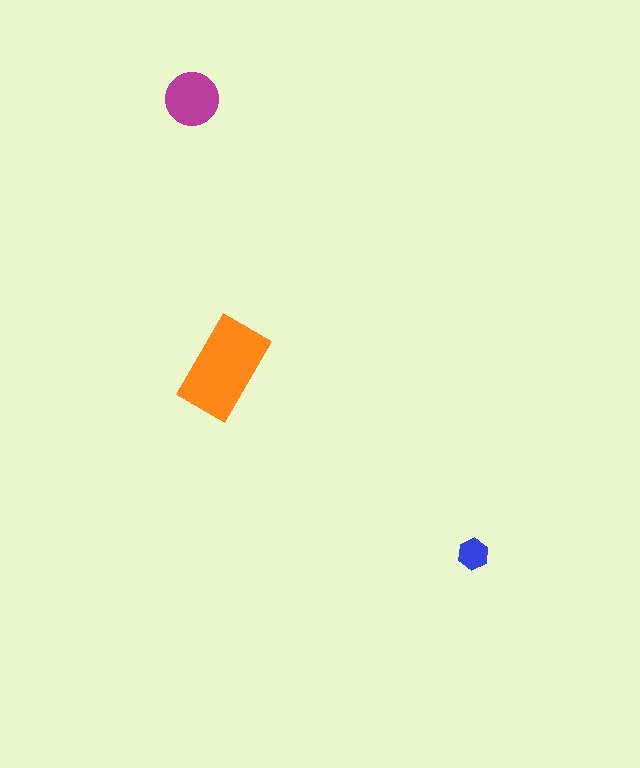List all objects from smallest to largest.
The blue hexagon, the magenta circle, the orange rectangle.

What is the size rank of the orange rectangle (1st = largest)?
1st.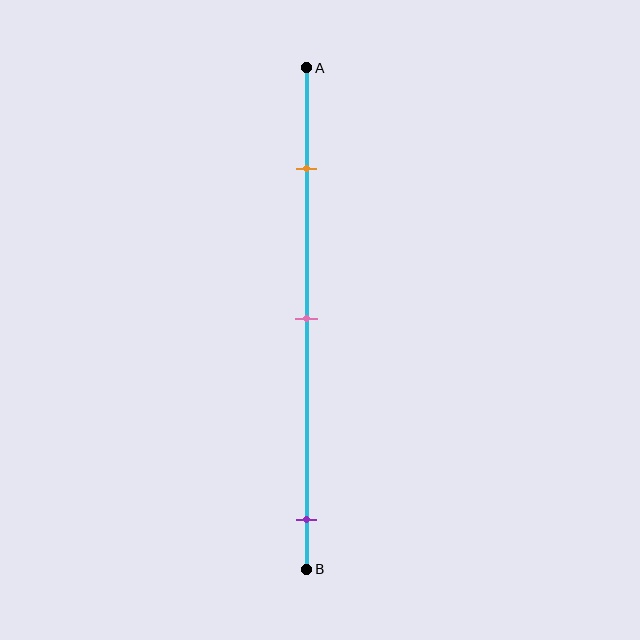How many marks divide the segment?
There are 3 marks dividing the segment.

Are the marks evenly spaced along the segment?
No, the marks are not evenly spaced.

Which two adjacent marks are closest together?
The orange and pink marks are the closest adjacent pair.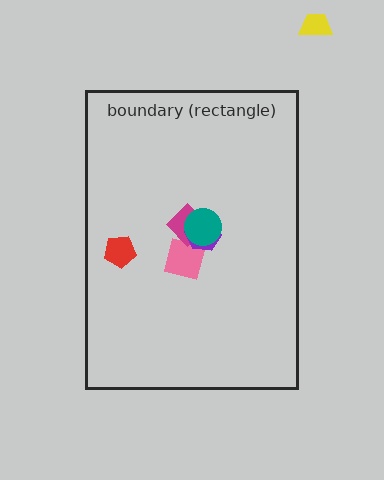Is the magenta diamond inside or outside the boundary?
Inside.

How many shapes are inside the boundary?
5 inside, 1 outside.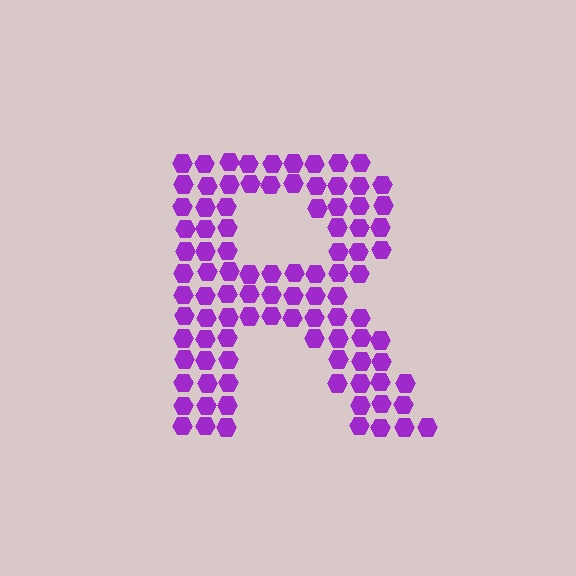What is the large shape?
The large shape is the letter R.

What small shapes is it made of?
It is made of small hexagons.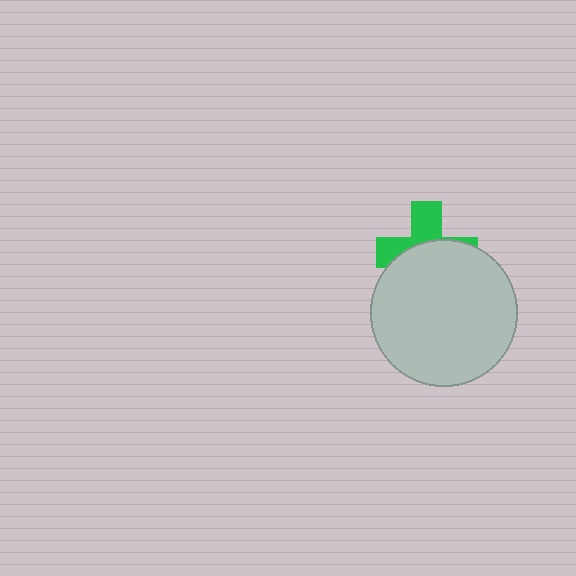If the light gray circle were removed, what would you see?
You would see the complete green cross.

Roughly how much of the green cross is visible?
A small part of it is visible (roughly 41%).